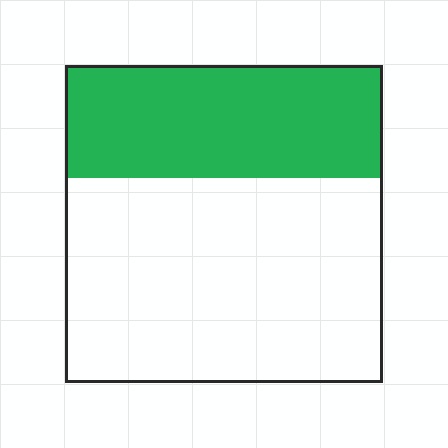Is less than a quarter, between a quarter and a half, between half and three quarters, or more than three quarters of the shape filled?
Between a quarter and a half.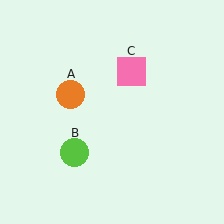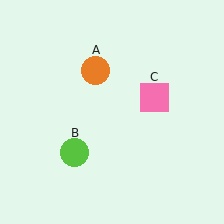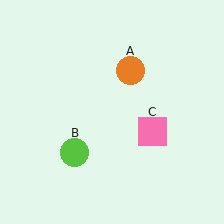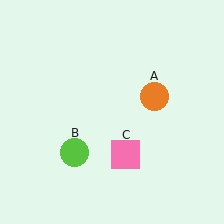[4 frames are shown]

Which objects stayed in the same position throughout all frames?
Lime circle (object B) remained stationary.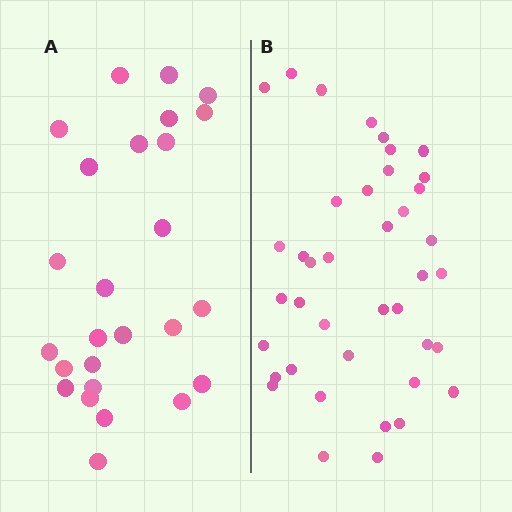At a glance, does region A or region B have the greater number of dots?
Region B (the right region) has more dots.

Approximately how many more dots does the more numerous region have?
Region B has approximately 15 more dots than region A.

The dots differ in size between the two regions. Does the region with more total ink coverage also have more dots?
No. Region A has more total ink coverage because its dots are larger, but region B actually contains more individual dots. Total area can be misleading — the number of items is what matters here.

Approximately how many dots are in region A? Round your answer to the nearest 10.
About 30 dots. (The exact count is 26, which rounds to 30.)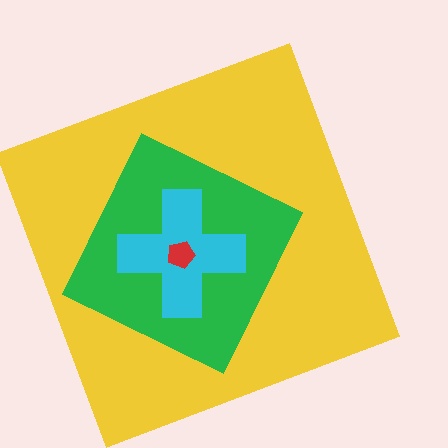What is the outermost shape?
The yellow square.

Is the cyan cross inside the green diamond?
Yes.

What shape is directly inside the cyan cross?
The red pentagon.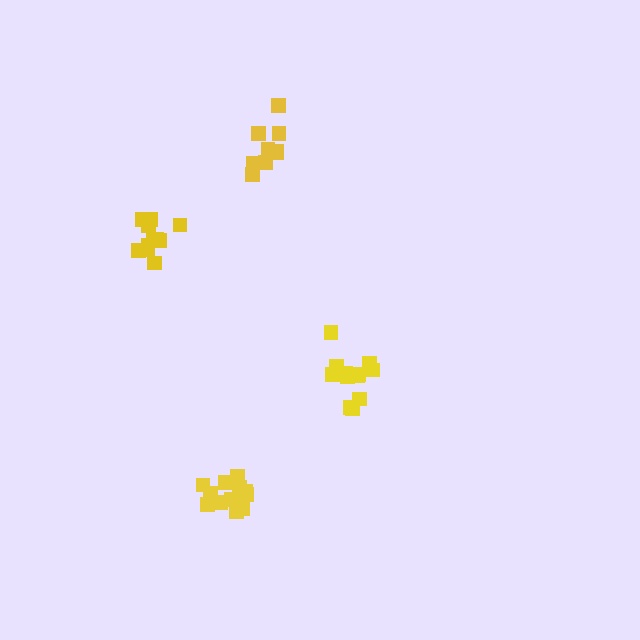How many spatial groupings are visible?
There are 4 spatial groupings.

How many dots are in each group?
Group 1: 12 dots, Group 2: 9 dots, Group 3: 12 dots, Group 4: 12 dots (45 total).